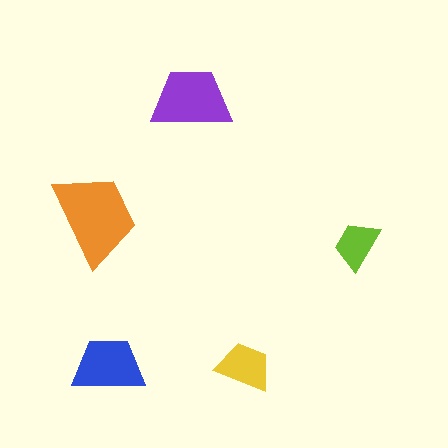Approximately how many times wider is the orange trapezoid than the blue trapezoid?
About 1.5 times wider.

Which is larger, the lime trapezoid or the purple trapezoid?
The purple one.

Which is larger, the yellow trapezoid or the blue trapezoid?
The blue one.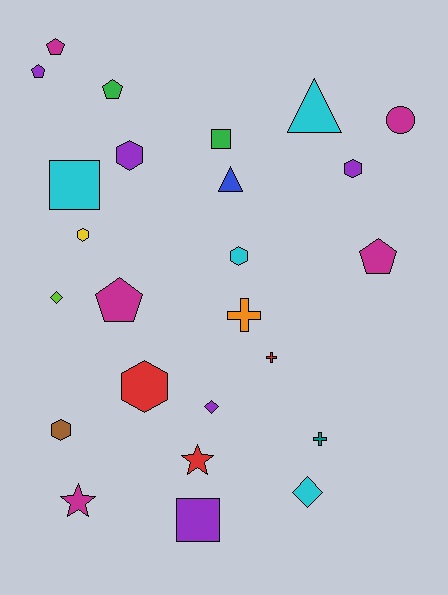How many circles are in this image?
There is 1 circle.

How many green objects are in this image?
There are 2 green objects.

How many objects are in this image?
There are 25 objects.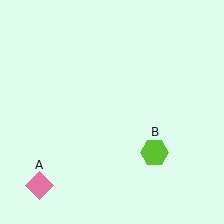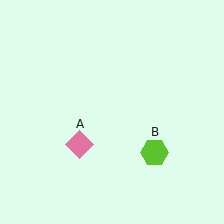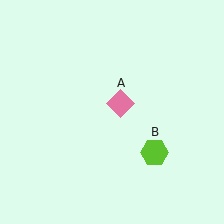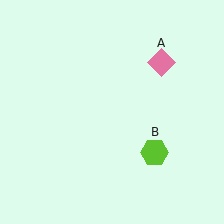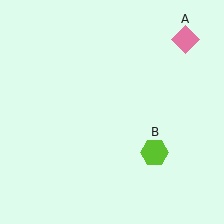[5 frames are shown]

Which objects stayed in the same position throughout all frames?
Lime hexagon (object B) remained stationary.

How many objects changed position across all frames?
1 object changed position: pink diamond (object A).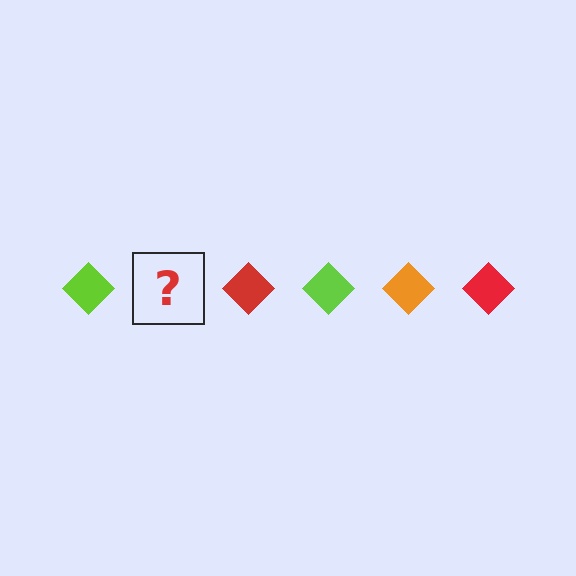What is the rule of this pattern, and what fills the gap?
The rule is that the pattern cycles through lime, orange, red diamonds. The gap should be filled with an orange diamond.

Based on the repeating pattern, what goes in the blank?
The blank should be an orange diamond.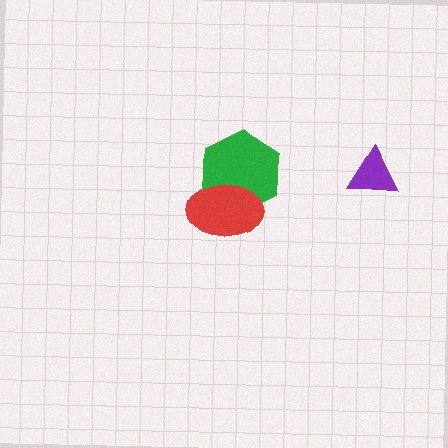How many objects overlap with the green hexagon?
1 object overlaps with the green hexagon.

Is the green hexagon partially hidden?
Yes, it is partially covered by another shape.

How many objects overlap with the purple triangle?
0 objects overlap with the purple triangle.